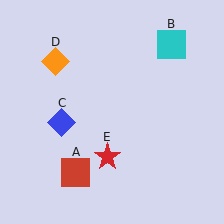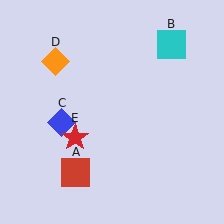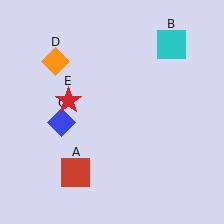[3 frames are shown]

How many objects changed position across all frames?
1 object changed position: red star (object E).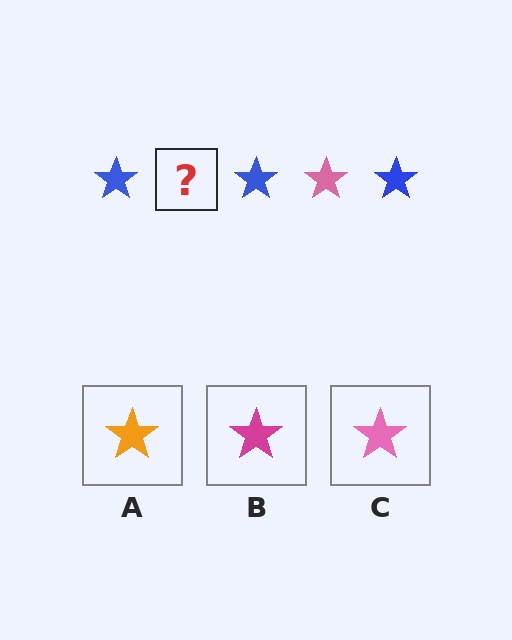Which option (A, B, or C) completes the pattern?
C.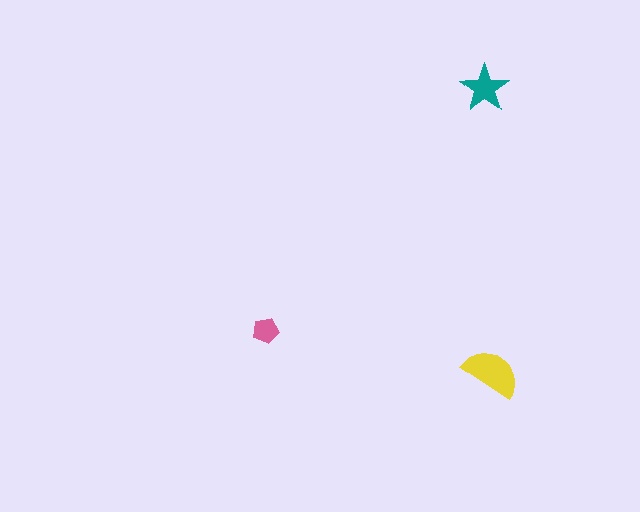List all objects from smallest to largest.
The pink pentagon, the teal star, the yellow semicircle.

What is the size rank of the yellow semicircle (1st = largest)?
1st.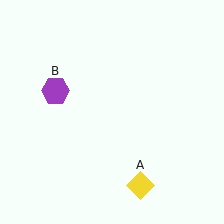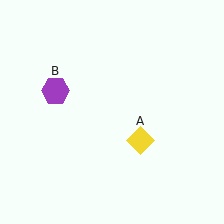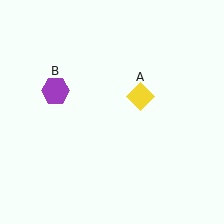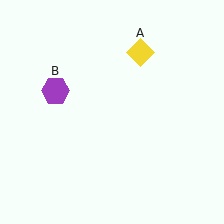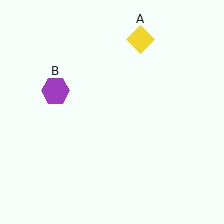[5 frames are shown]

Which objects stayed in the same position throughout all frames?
Purple hexagon (object B) remained stationary.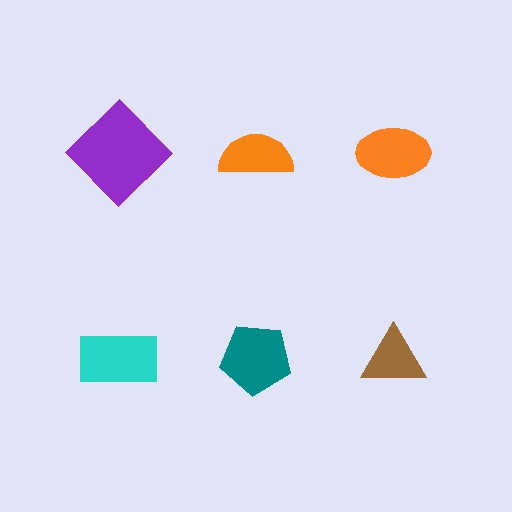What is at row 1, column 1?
A purple diamond.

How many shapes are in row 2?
3 shapes.